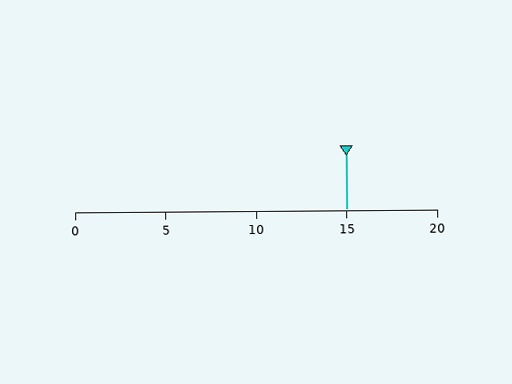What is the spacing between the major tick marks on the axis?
The major ticks are spaced 5 apart.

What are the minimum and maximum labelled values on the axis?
The axis runs from 0 to 20.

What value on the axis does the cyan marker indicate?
The marker indicates approximately 15.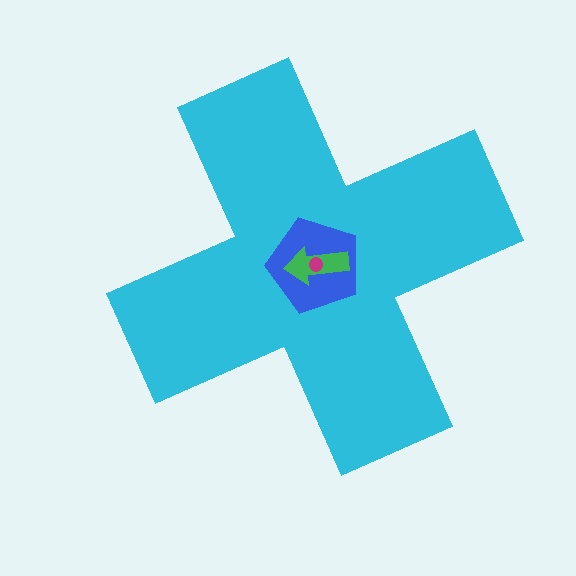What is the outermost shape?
The cyan cross.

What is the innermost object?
The magenta circle.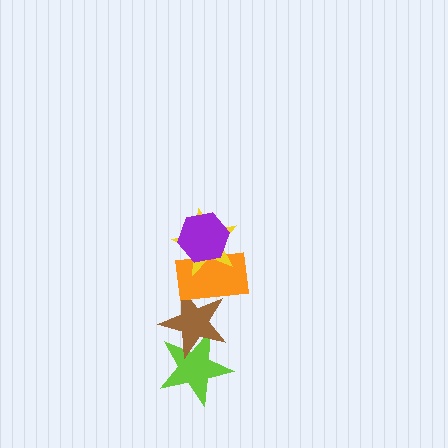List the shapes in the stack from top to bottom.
From top to bottom: the purple hexagon, the yellow star, the orange rectangle, the brown star, the lime star.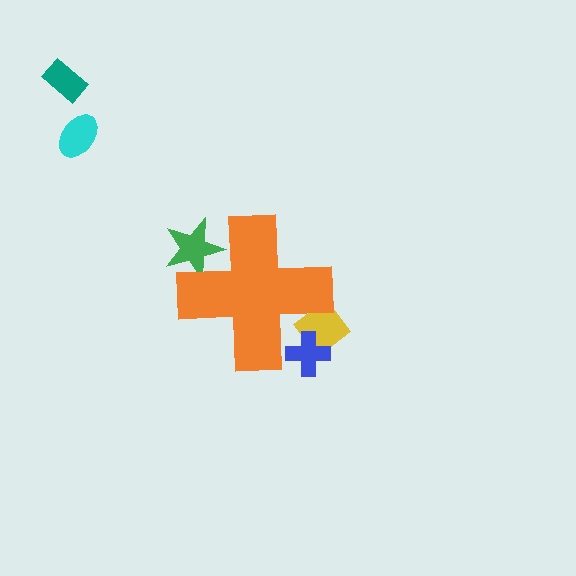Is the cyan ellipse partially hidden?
No, the cyan ellipse is fully visible.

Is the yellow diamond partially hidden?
Yes, the yellow diamond is partially hidden behind the orange cross.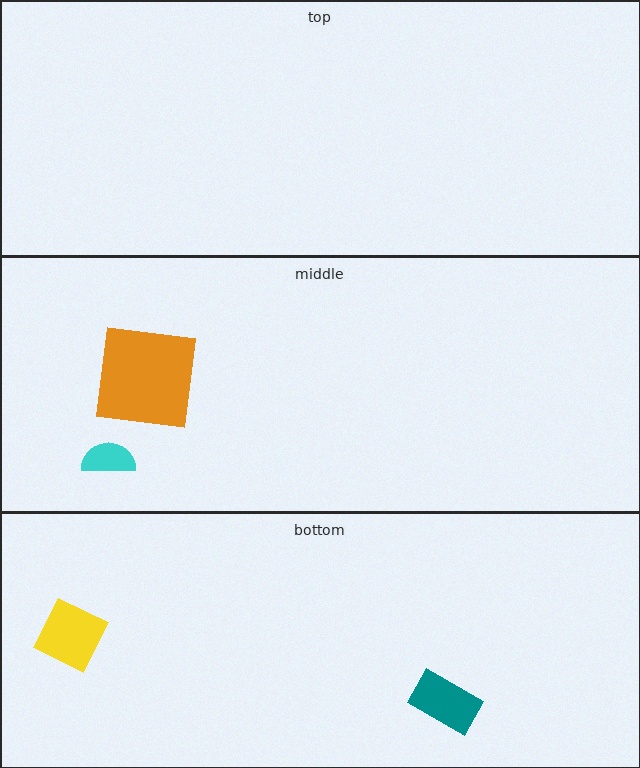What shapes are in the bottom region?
The yellow diamond, the teal rectangle.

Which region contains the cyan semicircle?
The middle region.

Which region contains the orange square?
The middle region.